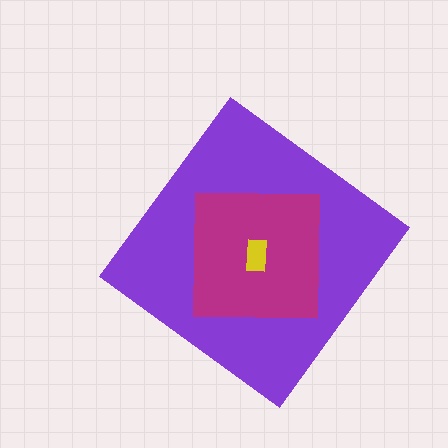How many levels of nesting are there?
3.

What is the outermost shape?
The purple diamond.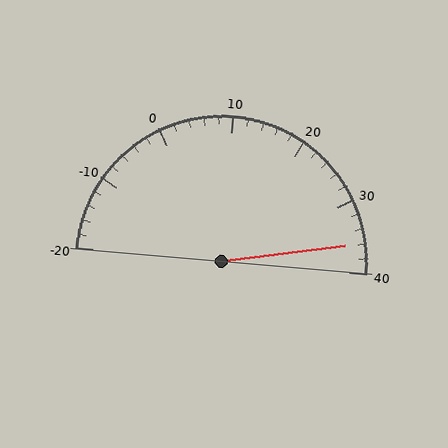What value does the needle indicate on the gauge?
The needle indicates approximately 36.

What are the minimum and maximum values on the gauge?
The gauge ranges from -20 to 40.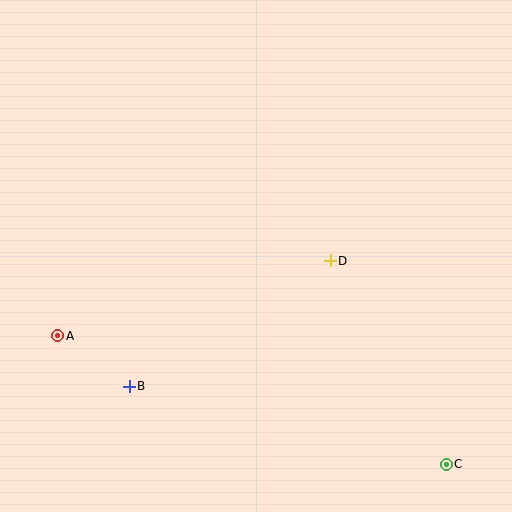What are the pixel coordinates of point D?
Point D is at (330, 261).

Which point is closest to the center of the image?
Point D at (330, 261) is closest to the center.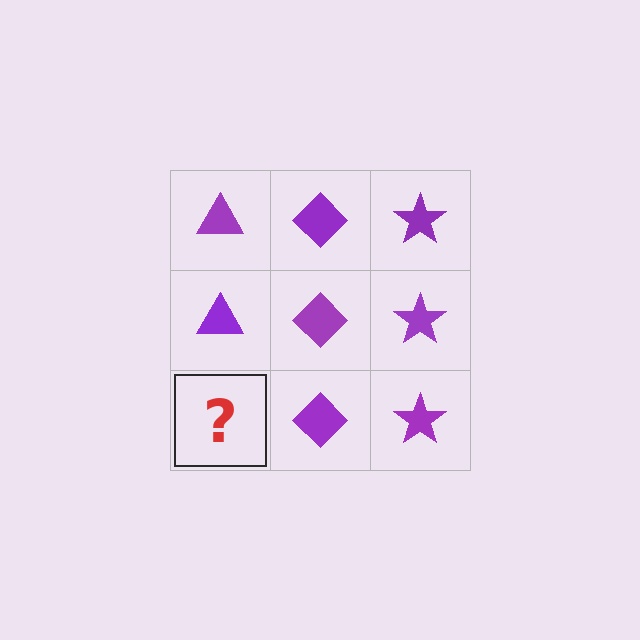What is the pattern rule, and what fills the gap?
The rule is that each column has a consistent shape. The gap should be filled with a purple triangle.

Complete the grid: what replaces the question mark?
The question mark should be replaced with a purple triangle.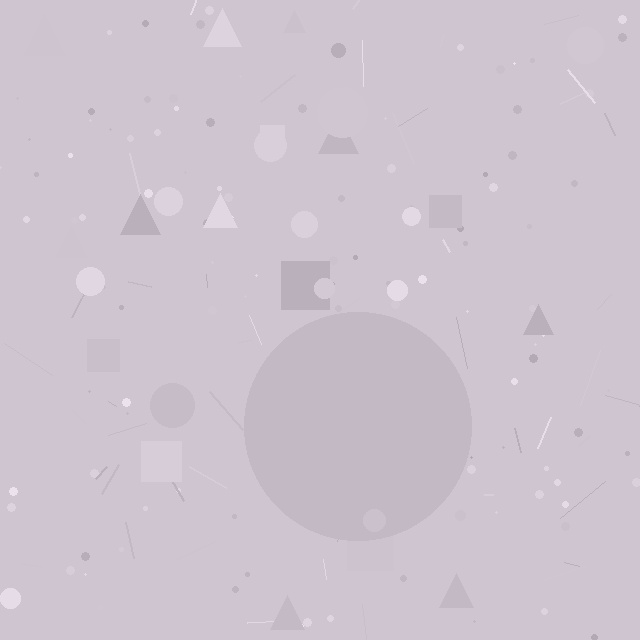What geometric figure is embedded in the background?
A circle is embedded in the background.